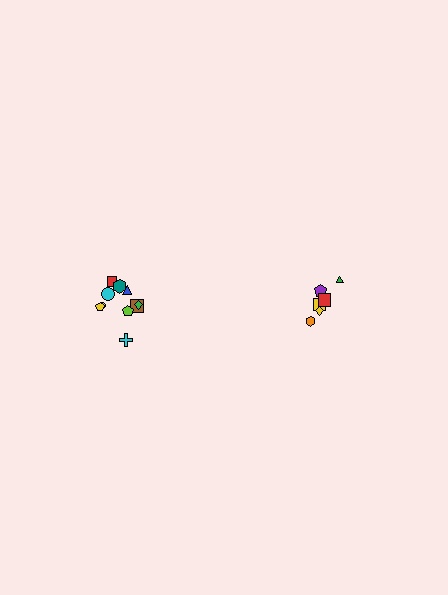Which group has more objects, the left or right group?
The left group.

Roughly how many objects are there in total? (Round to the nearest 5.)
Roughly 15 objects in total.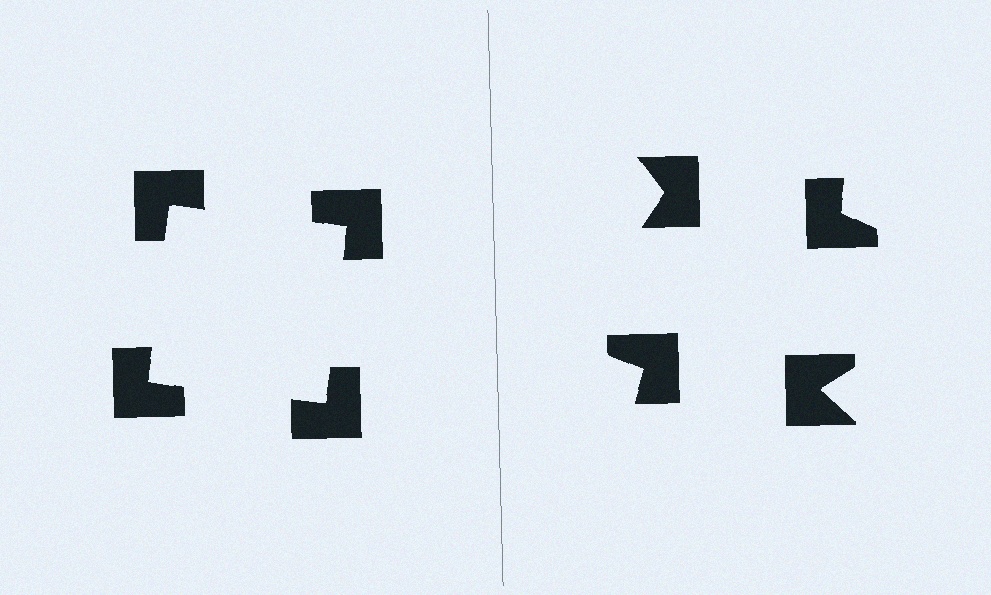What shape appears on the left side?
An illusory square.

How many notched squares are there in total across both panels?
8 — 4 on each side.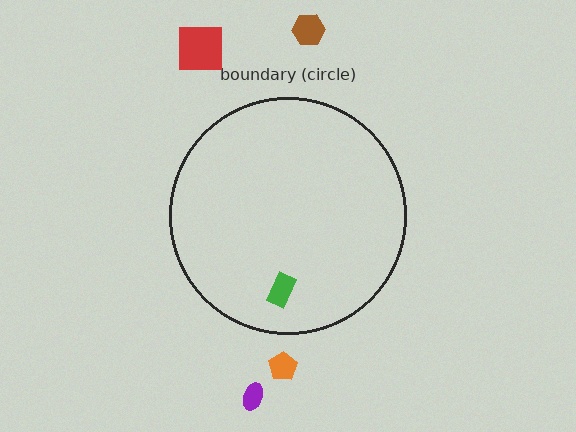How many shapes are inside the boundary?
1 inside, 4 outside.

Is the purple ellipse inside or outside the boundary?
Outside.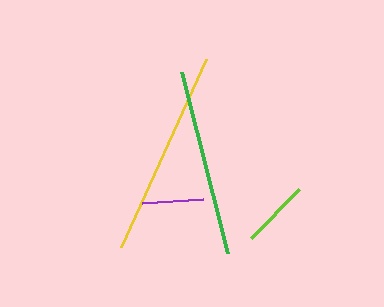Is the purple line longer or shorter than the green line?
The green line is longer than the purple line.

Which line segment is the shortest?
The purple line is the shortest at approximately 61 pixels.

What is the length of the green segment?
The green segment is approximately 187 pixels long.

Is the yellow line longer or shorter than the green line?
The yellow line is longer than the green line.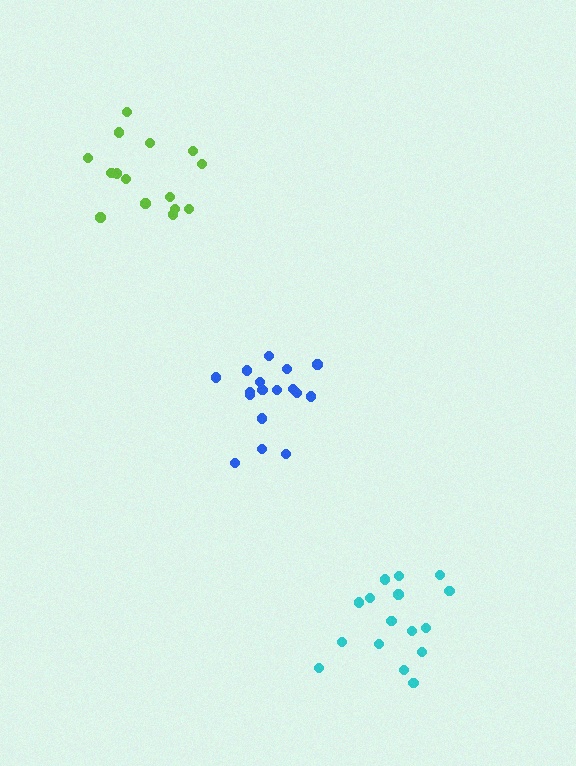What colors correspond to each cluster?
The clusters are colored: blue, lime, cyan.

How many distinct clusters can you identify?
There are 3 distinct clusters.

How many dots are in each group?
Group 1: 17 dots, Group 2: 15 dots, Group 3: 16 dots (48 total).